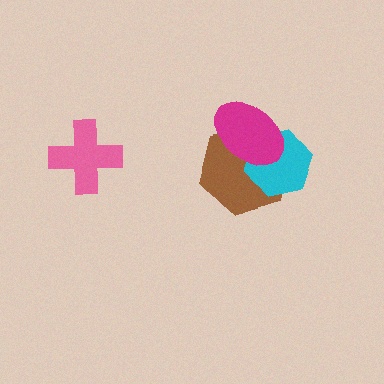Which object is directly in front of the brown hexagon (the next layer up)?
The cyan hexagon is directly in front of the brown hexagon.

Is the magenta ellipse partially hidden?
No, no other shape covers it.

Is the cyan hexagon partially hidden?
Yes, it is partially covered by another shape.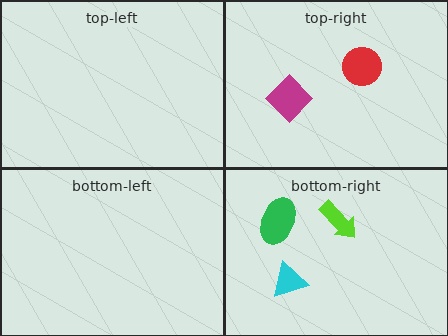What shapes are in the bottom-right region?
The lime arrow, the cyan triangle, the green ellipse.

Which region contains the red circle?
The top-right region.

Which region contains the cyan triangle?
The bottom-right region.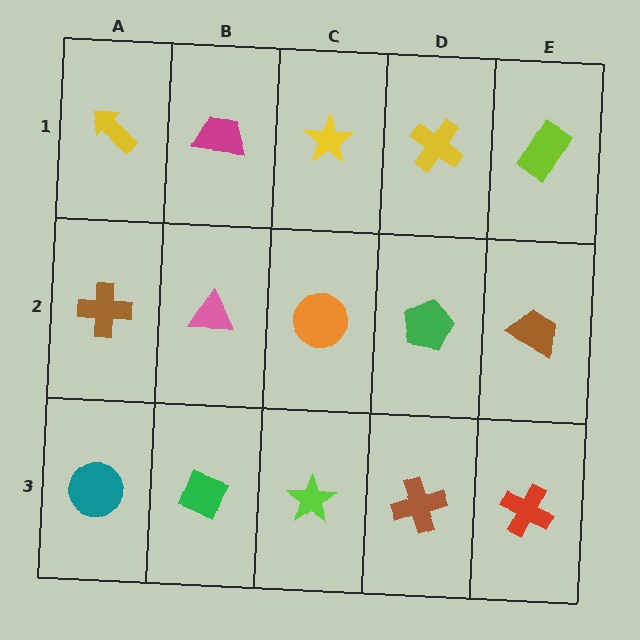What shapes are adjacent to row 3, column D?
A green pentagon (row 2, column D), a lime star (row 3, column C), a red cross (row 3, column E).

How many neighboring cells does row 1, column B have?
3.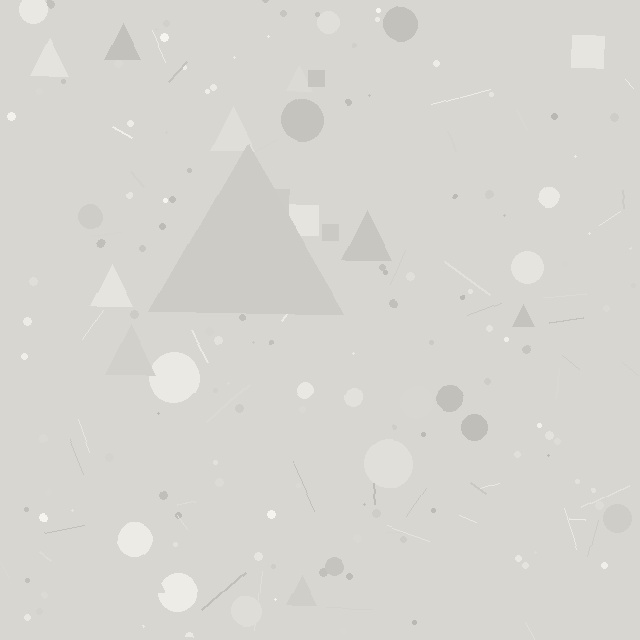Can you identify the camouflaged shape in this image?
The camouflaged shape is a triangle.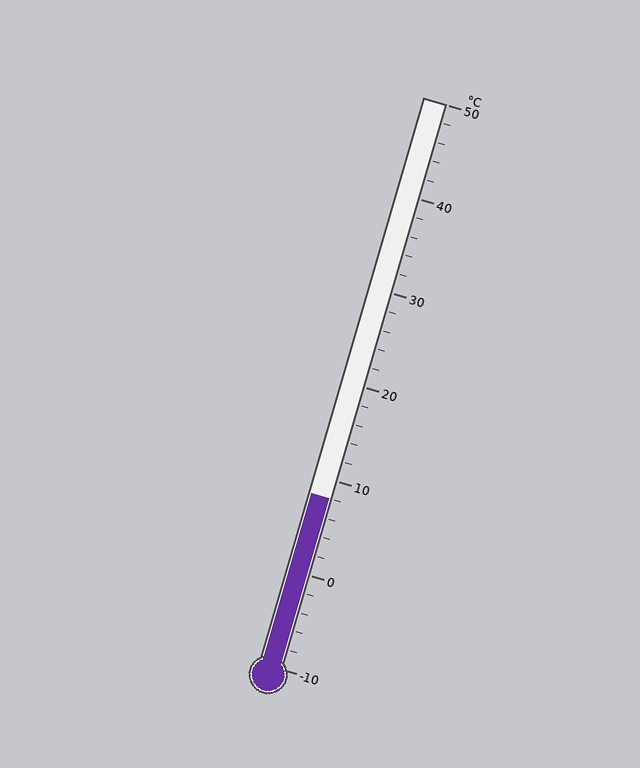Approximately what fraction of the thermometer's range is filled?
The thermometer is filled to approximately 30% of its range.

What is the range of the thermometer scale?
The thermometer scale ranges from -10°C to 50°C.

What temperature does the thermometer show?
The thermometer shows approximately 8°C.